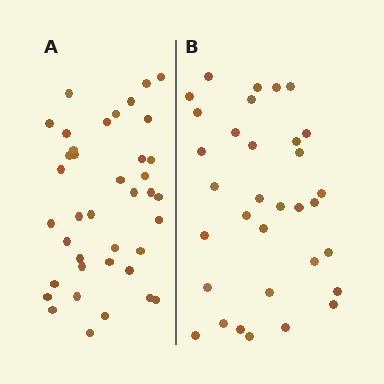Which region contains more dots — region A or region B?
Region A (the left region) has more dots.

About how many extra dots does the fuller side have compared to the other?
Region A has about 6 more dots than region B.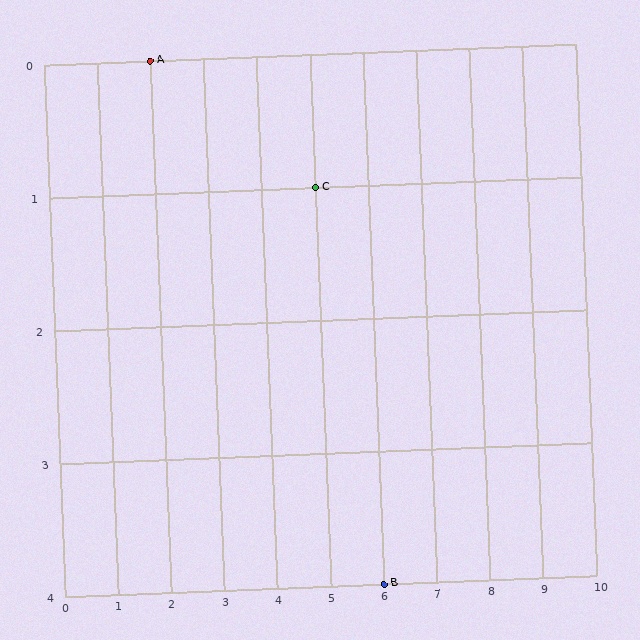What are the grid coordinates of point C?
Point C is at grid coordinates (5, 1).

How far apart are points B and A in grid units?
Points B and A are 4 columns and 4 rows apart (about 5.7 grid units diagonally).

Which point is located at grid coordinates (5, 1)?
Point C is at (5, 1).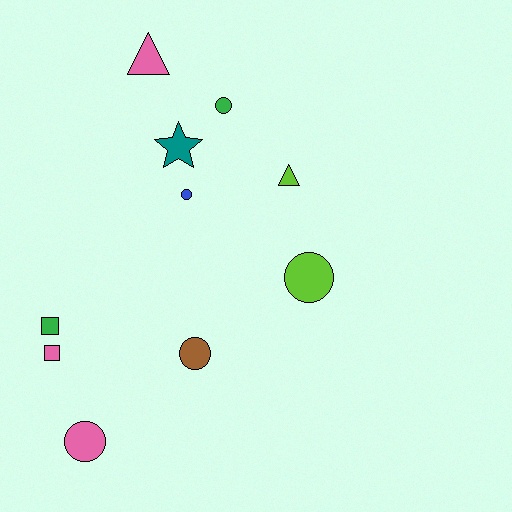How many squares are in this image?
There are 2 squares.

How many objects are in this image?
There are 10 objects.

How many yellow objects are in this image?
There are no yellow objects.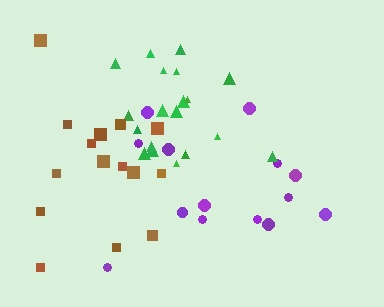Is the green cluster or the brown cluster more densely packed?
Green.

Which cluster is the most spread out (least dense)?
Brown.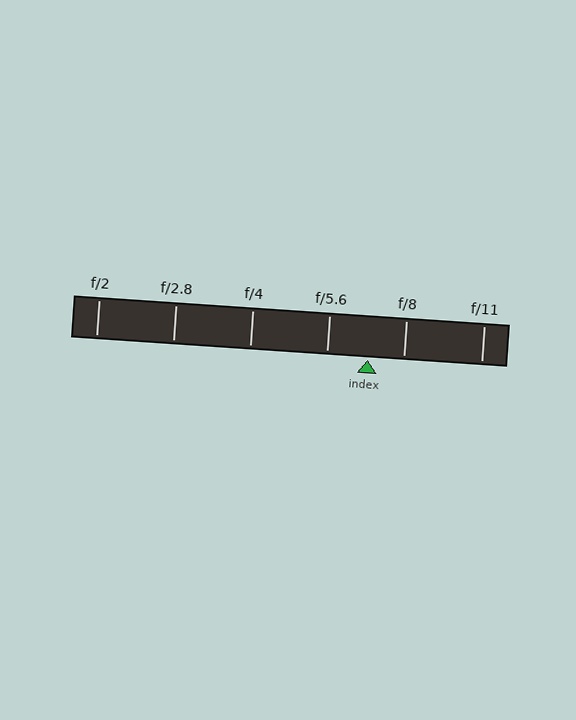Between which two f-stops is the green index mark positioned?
The index mark is between f/5.6 and f/8.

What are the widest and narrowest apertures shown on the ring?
The widest aperture shown is f/2 and the narrowest is f/11.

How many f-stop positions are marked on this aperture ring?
There are 6 f-stop positions marked.